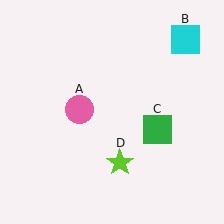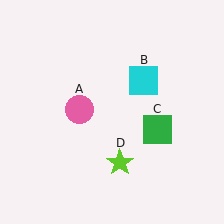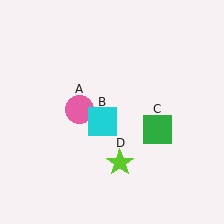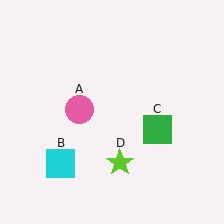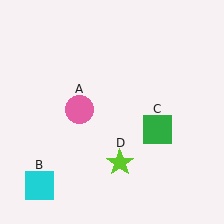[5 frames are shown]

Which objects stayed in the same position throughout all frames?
Pink circle (object A) and green square (object C) and lime star (object D) remained stationary.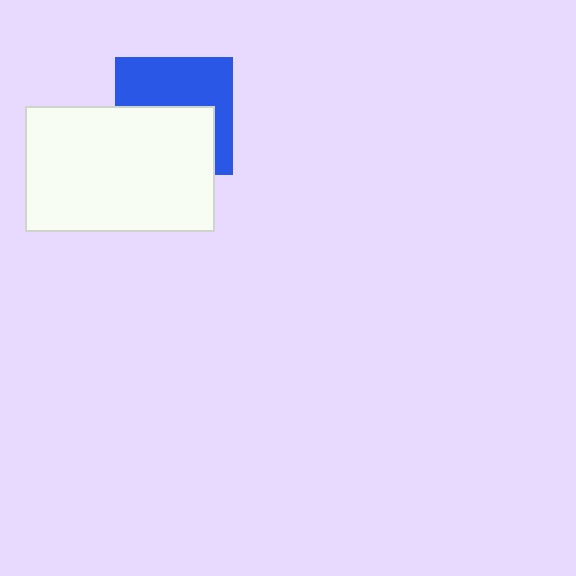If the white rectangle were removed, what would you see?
You would see the complete blue square.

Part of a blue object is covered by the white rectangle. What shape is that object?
It is a square.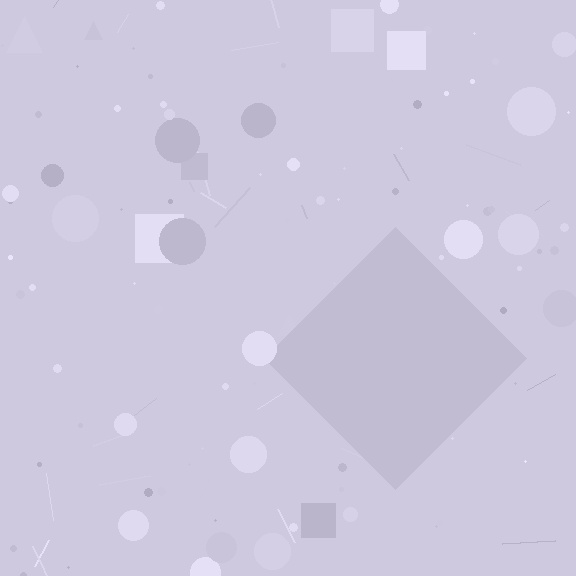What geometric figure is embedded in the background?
A diamond is embedded in the background.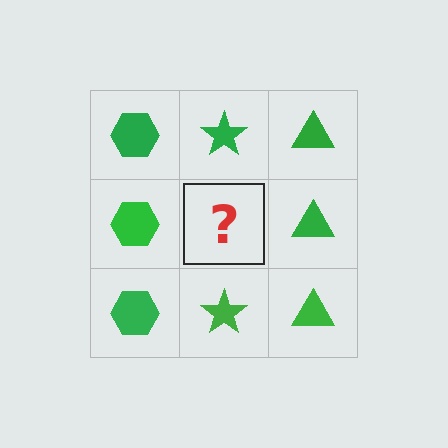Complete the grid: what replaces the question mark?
The question mark should be replaced with a green star.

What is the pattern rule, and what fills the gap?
The rule is that each column has a consistent shape. The gap should be filled with a green star.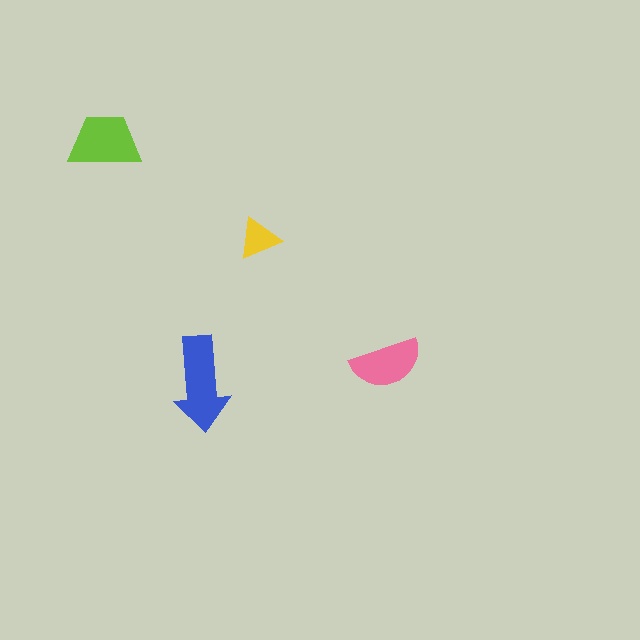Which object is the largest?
The blue arrow.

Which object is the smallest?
The yellow triangle.